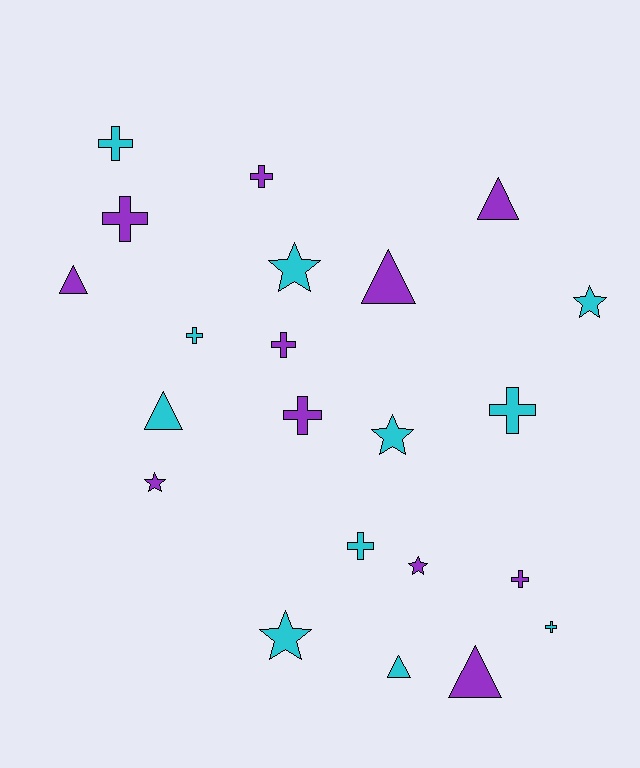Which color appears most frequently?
Cyan, with 11 objects.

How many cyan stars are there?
There are 4 cyan stars.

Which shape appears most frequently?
Cross, with 10 objects.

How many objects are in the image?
There are 22 objects.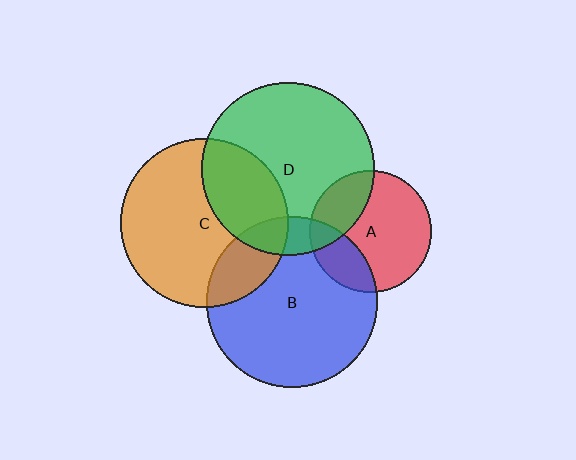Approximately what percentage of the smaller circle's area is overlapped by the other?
Approximately 20%.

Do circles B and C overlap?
Yes.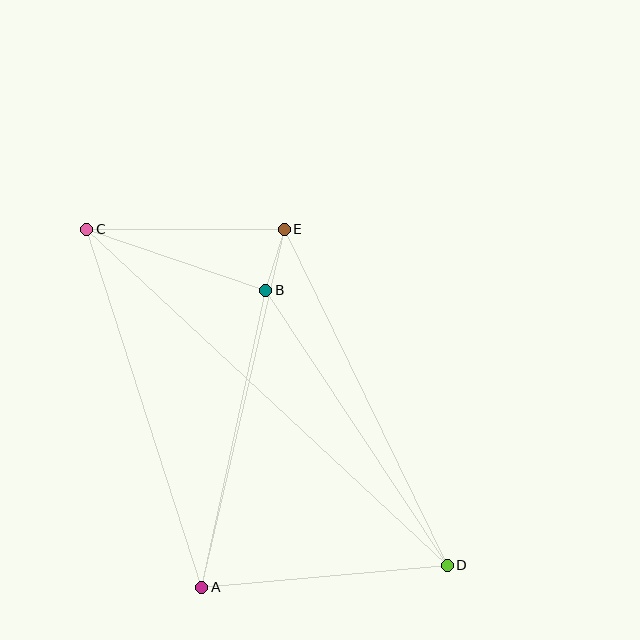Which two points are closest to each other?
Points B and E are closest to each other.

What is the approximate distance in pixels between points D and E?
The distance between D and E is approximately 373 pixels.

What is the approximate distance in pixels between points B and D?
The distance between B and D is approximately 329 pixels.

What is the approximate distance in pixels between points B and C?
The distance between B and C is approximately 189 pixels.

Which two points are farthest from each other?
Points C and D are farthest from each other.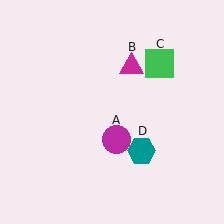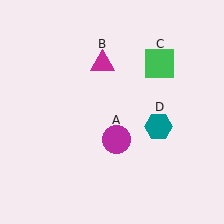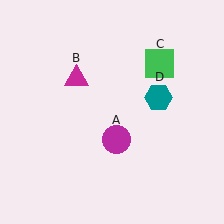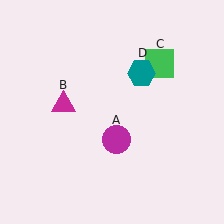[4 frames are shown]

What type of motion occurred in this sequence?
The magenta triangle (object B), teal hexagon (object D) rotated counterclockwise around the center of the scene.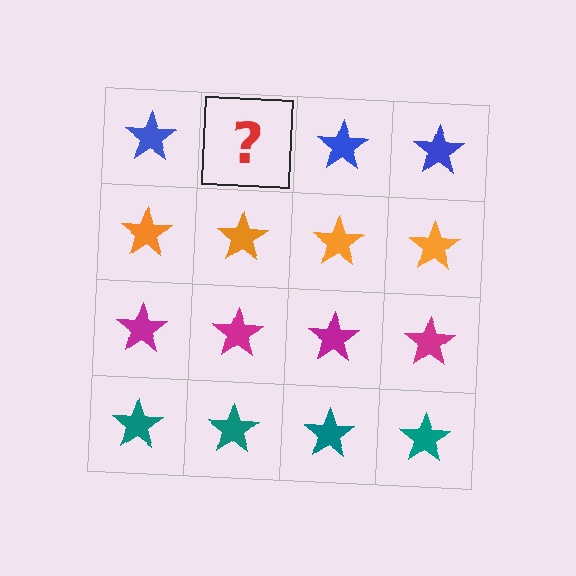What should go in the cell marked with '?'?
The missing cell should contain a blue star.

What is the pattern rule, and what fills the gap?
The rule is that each row has a consistent color. The gap should be filled with a blue star.